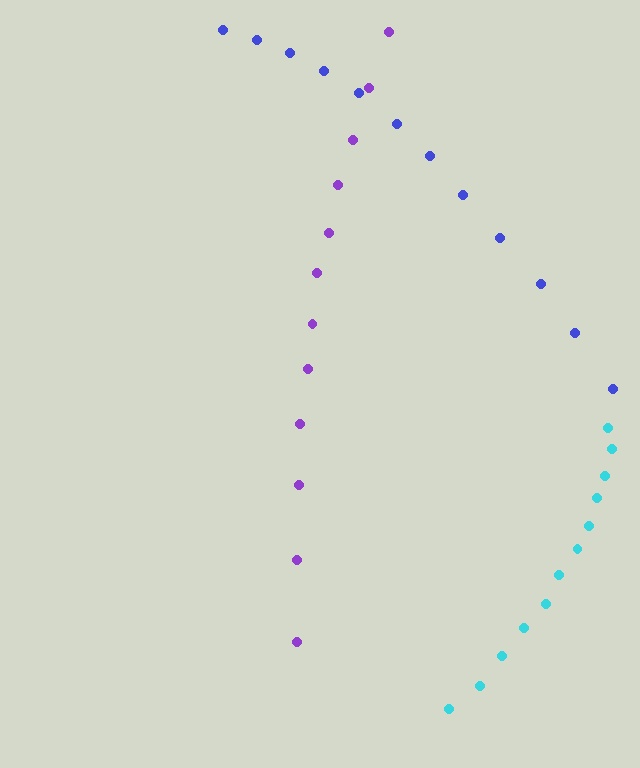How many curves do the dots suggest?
There are 3 distinct paths.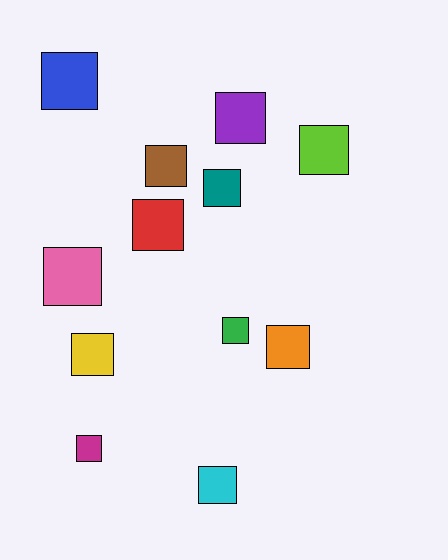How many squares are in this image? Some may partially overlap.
There are 12 squares.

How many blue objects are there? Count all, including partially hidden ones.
There is 1 blue object.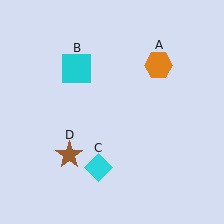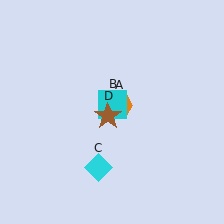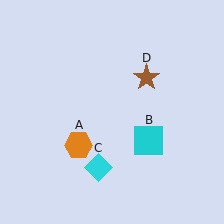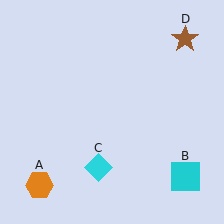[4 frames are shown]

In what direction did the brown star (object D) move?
The brown star (object D) moved up and to the right.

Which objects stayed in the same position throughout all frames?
Cyan diamond (object C) remained stationary.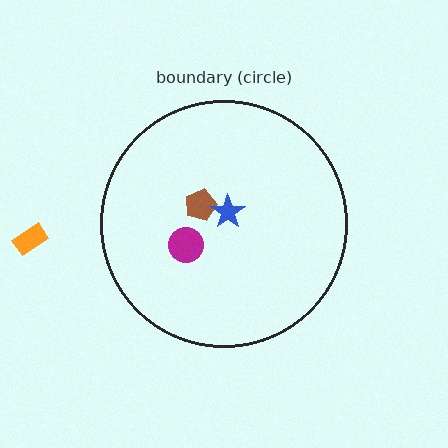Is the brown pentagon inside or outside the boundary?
Inside.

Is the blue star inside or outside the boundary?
Inside.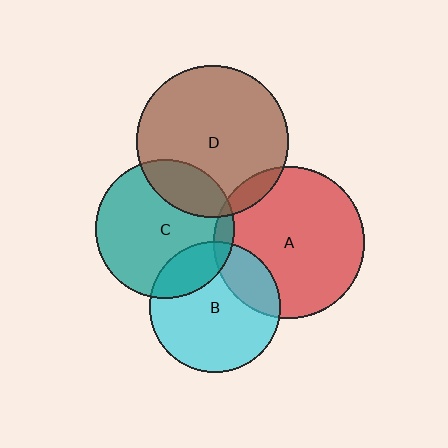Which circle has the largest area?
Circle D (brown).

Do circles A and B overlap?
Yes.